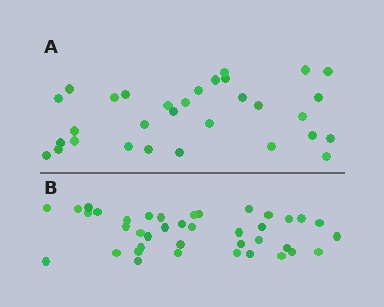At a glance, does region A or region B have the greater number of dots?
Region B (the bottom region) has more dots.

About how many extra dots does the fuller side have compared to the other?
Region B has roughly 8 or so more dots than region A.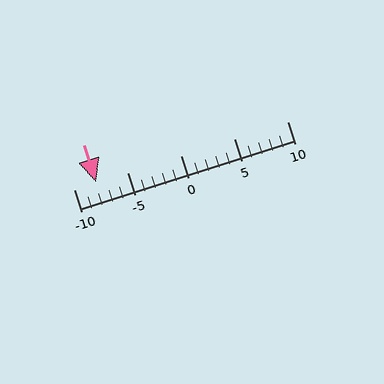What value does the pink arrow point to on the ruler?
The pink arrow points to approximately -8.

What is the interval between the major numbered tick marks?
The major tick marks are spaced 5 units apart.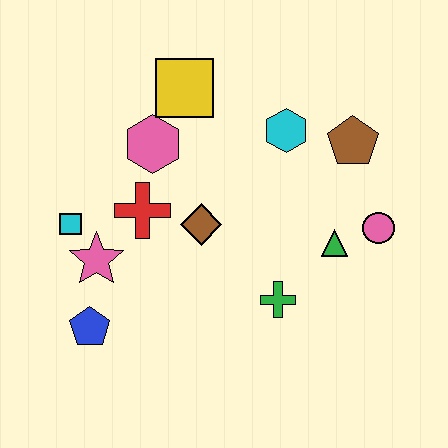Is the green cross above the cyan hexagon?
No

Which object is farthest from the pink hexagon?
The pink circle is farthest from the pink hexagon.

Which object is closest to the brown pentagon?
The cyan hexagon is closest to the brown pentagon.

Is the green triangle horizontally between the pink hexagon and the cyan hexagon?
No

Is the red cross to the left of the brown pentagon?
Yes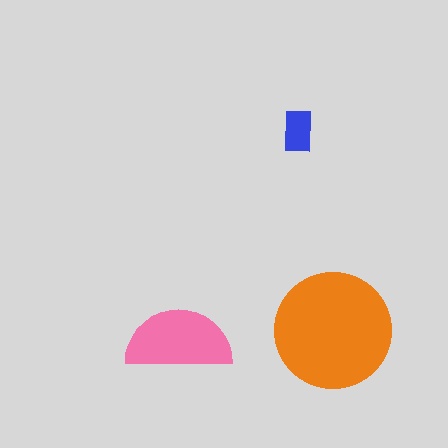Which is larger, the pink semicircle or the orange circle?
The orange circle.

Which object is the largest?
The orange circle.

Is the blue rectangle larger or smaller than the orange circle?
Smaller.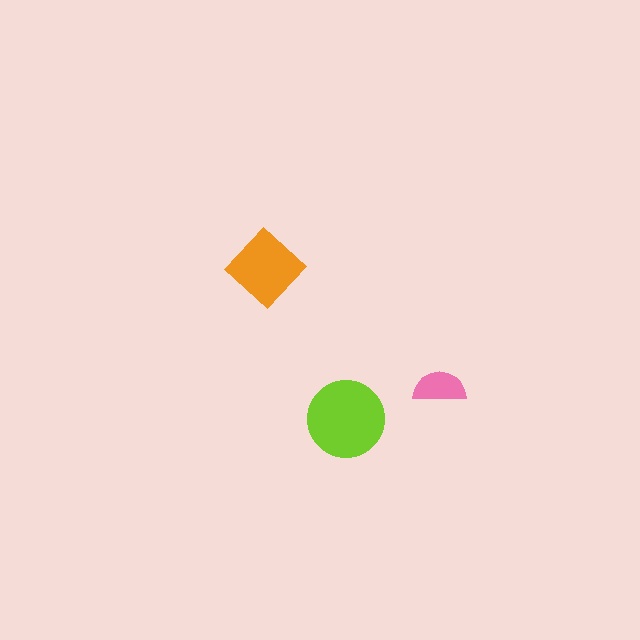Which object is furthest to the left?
The orange diamond is leftmost.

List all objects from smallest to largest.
The pink semicircle, the orange diamond, the lime circle.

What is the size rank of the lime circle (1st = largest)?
1st.